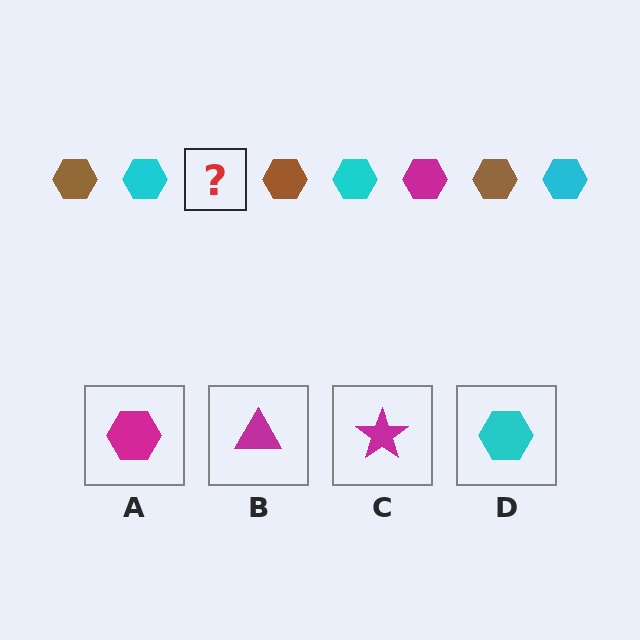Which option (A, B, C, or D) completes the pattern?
A.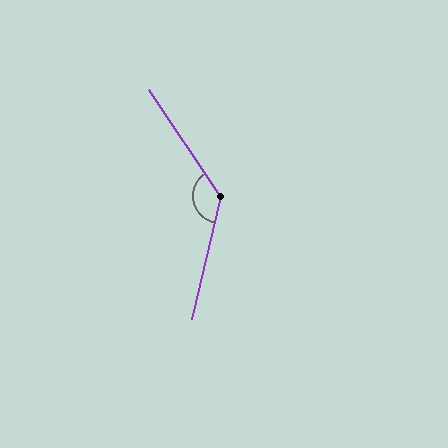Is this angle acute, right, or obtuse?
It is obtuse.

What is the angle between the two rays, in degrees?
Approximately 133 degrees.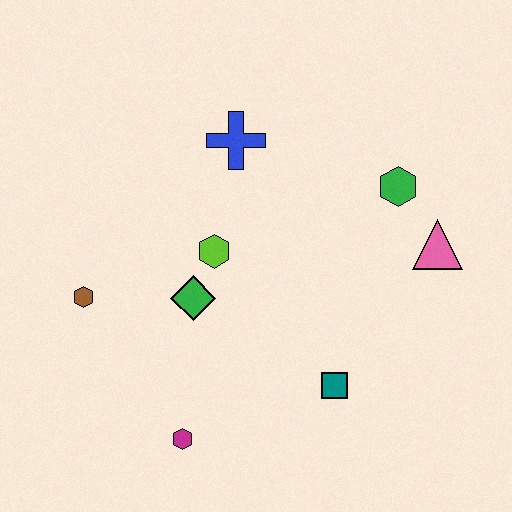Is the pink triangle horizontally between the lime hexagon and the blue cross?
No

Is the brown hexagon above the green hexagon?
No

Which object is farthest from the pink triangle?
The brown hexagon is farthest from the pink triangle.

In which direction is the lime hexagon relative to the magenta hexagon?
The lime hexagon is above the magenta hexagon.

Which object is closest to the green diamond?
The lime hexagon is closest to the green diamond.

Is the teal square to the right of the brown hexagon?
Yes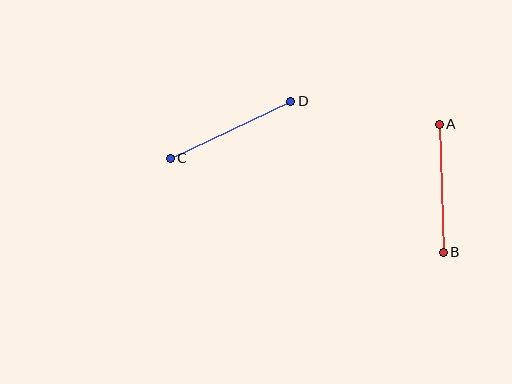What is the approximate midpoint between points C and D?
The midpoint is at approximately (231, 130) pixels.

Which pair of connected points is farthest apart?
Points C and D are farthest apart.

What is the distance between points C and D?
The distance is approximately 133 pixels.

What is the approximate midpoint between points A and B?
The midpoint is at approximately (441, 188) pixels.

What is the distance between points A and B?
The distance is approximately 128 pixels.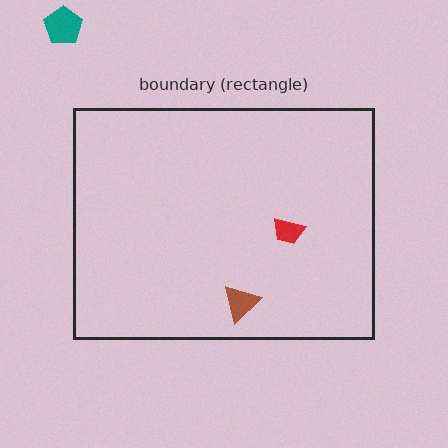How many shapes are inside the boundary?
2 inside, 1 outside.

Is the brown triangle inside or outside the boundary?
Inside.